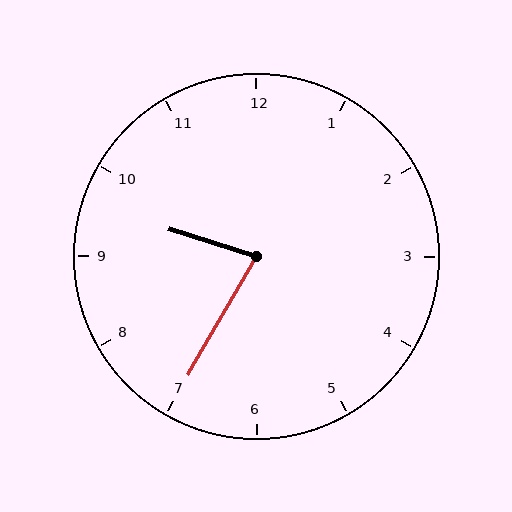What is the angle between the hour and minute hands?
Approximately 78 degrees.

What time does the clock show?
9:35.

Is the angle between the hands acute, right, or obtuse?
It is acute.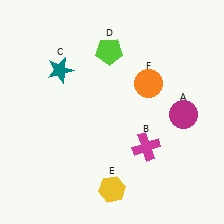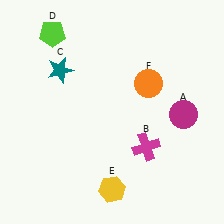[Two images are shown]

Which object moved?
The lime pentagon (D) moved left.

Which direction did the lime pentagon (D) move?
The lime pentagon (D) moved left.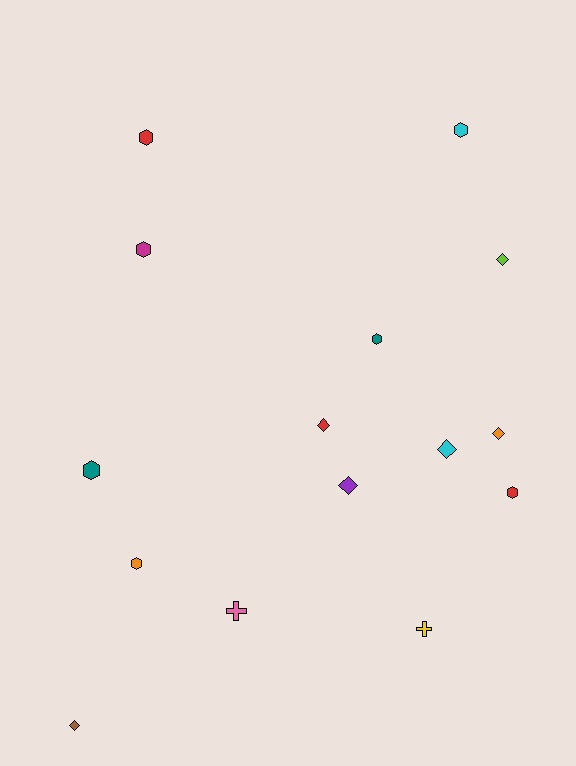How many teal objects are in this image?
There are 2 teal objects.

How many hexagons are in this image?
There are 7 hexagons.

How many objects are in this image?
There are 15 objects.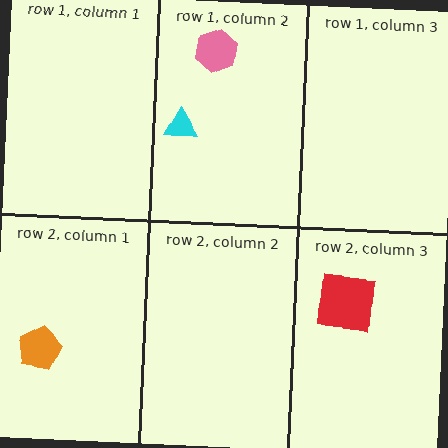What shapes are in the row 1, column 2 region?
The pink hexagon, the cyan triangle.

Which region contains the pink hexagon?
The row 1, column 2 region.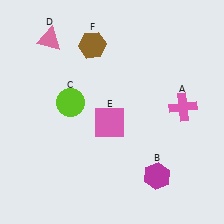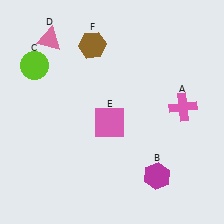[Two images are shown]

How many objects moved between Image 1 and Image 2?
1 object moved between the two images.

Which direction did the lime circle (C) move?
The lime circle (C) moved up.